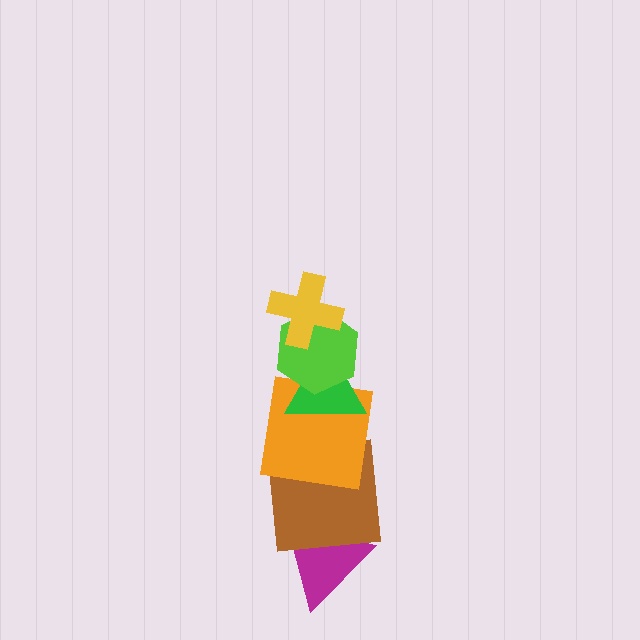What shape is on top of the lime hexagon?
The yellow cross is on top of the lime hexagon.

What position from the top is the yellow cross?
The yellow cross is 1st from the top.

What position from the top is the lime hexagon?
The lime hexagon is 2nd from the top.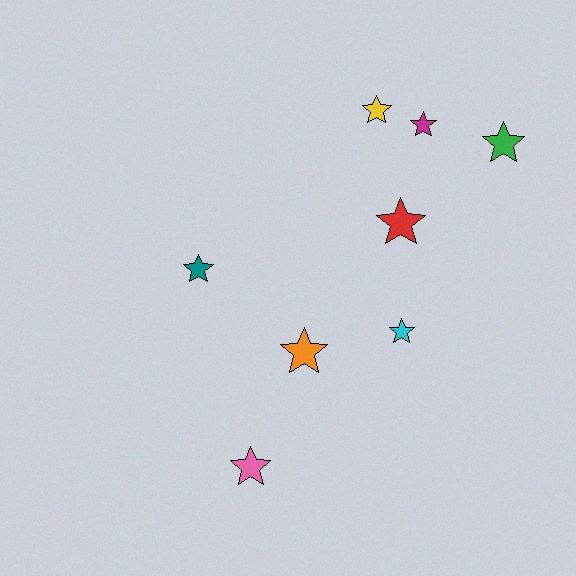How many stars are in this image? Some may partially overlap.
There are 8 stars.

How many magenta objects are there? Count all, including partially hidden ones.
There is 1 magenta object.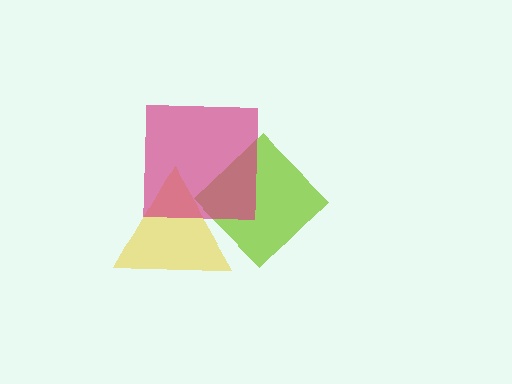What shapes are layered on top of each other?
The layered shapes are: a yellow triangle, a lime diamond, a magenta square.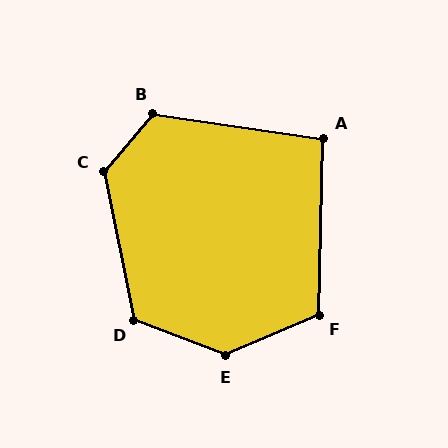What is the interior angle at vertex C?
Approximately 128 degrees (obtuse).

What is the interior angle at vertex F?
Approximately 115 degrees (obtuse).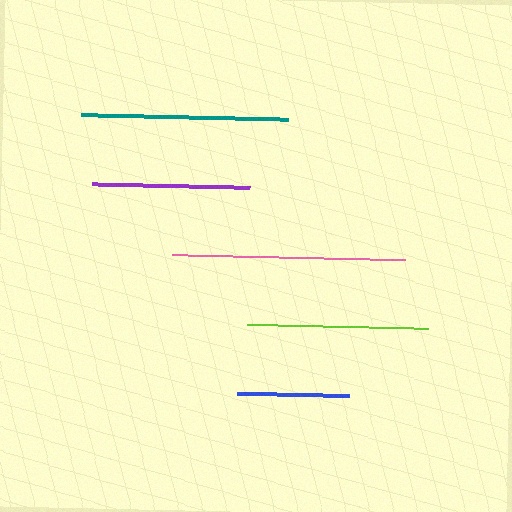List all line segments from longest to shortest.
From longest to shortest: pink, teal, lime, purple, blue.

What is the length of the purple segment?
The purple segment is approximately 157 pixels long.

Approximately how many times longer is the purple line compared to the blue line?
The purple line is approximately 1.4 times the length of the blue line.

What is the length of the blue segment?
The blue segment is approximately 112 pixels long.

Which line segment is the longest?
The pink line is the longest at approximately 233 pixels.